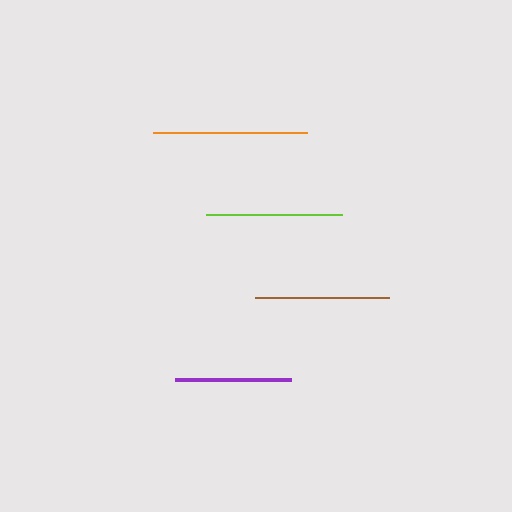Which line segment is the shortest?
The purple line is the shortest at approximately 117 pixels.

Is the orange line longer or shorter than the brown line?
The orange line is longer than the brown line.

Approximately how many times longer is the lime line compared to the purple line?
The lime line is approximately 1.2 times the length of the purple line.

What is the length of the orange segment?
The orange segment is approximately 154 pixels long.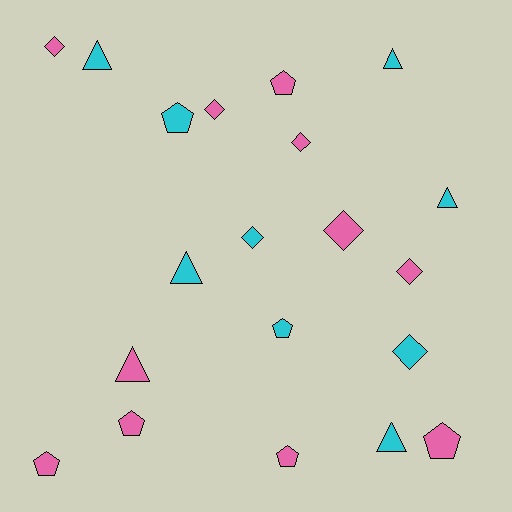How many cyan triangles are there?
There are 5 cyan triangles.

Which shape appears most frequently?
Diamond, with 7 objects.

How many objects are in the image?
There are 20 objects.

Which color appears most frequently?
Pink, with 11 objects.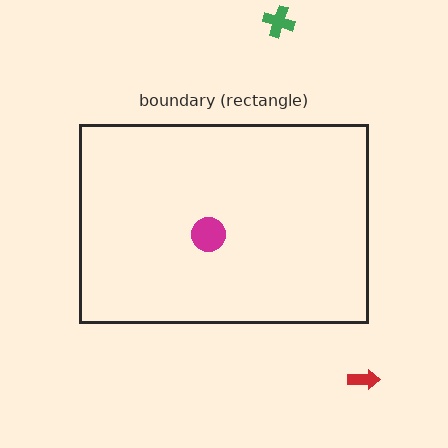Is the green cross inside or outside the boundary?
Outside.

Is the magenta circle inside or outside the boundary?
Inside.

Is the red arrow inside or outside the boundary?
Outside.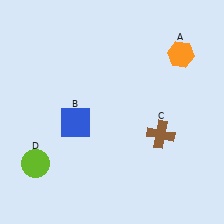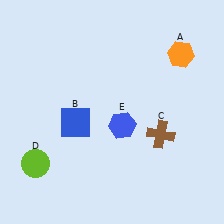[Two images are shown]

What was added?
A blue hexagon (E) was added in Image 2.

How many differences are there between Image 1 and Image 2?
There is 1 difference between the two images.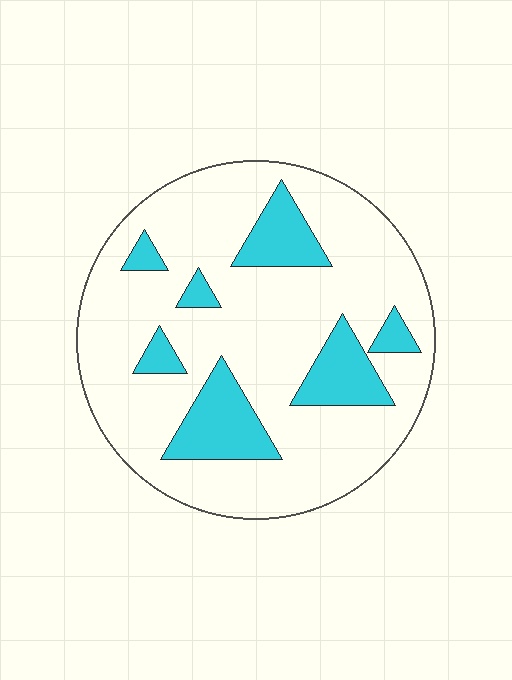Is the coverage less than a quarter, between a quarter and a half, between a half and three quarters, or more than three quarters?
Less than a quarter.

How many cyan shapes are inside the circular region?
7.